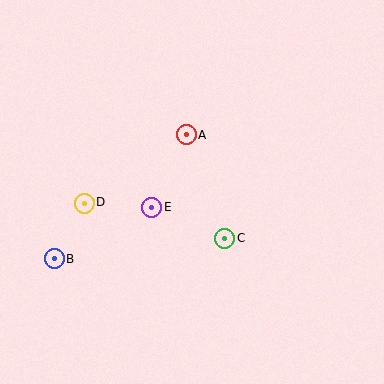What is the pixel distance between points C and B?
The distance between C and B is 171 pixels.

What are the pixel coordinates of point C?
Point C is at (225, 238).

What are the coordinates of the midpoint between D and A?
The midpoint between D and A is at (135, 169).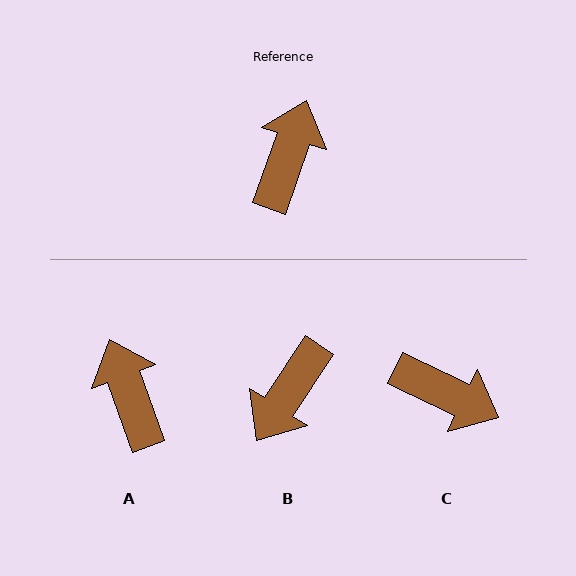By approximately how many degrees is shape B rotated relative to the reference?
Approximately 166 degrees counter-clockwise.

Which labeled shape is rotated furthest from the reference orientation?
B, about 166 degrees away.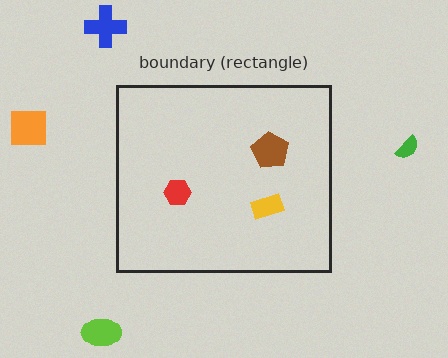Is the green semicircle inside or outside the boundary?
Outside.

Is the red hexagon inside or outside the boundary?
Inside.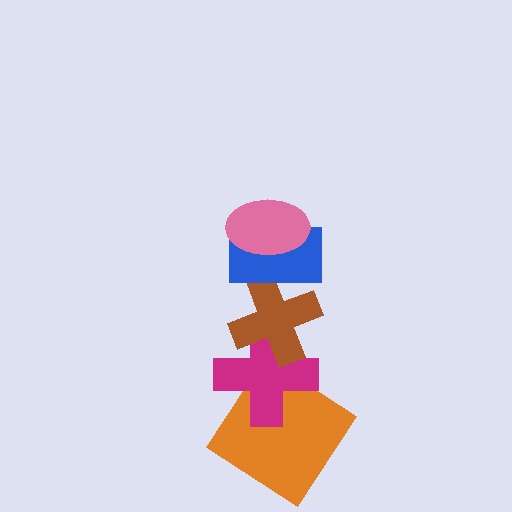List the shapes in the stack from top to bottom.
From top to bottom: the pink ellipse, the blue rectangle, the brown cross, the magenta cross, the orange diamond.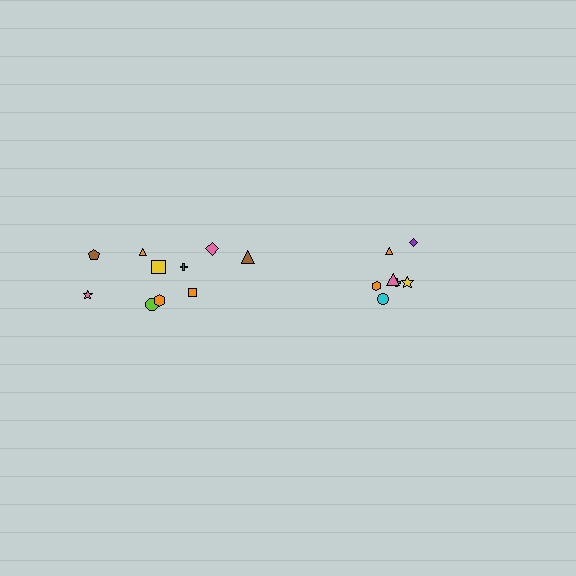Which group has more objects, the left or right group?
The left group.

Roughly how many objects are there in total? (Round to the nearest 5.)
Roughly 15 objects in total.